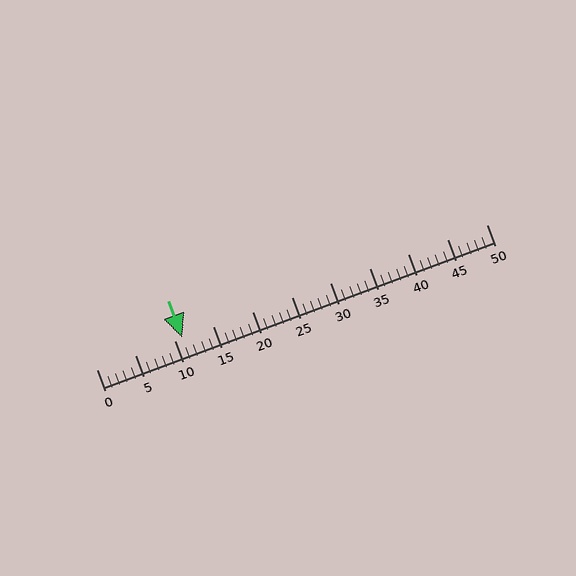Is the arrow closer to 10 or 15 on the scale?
The arrow is closer to 10.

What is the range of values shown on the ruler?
The ruler shows values from 0 to 50.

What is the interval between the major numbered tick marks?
The major tick marks are spaced 5 units apart.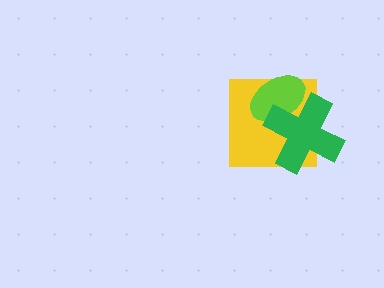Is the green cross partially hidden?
No, no other shape covers it.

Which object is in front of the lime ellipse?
The green cross is in front of the lime ellipse.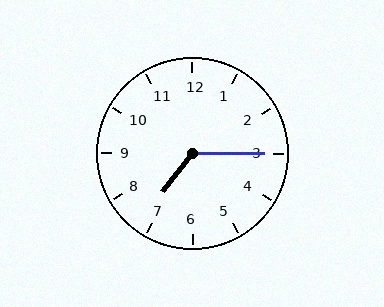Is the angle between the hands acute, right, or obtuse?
It is obtuse.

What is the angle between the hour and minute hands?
Approximately 128 degrees.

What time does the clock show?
7:15.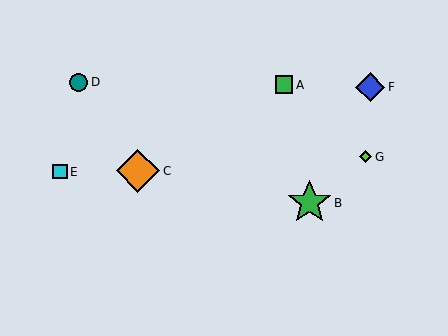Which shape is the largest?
The green star (labeled B) is the largest.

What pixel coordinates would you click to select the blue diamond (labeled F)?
Click at (370, 87) to select the blue diamond F.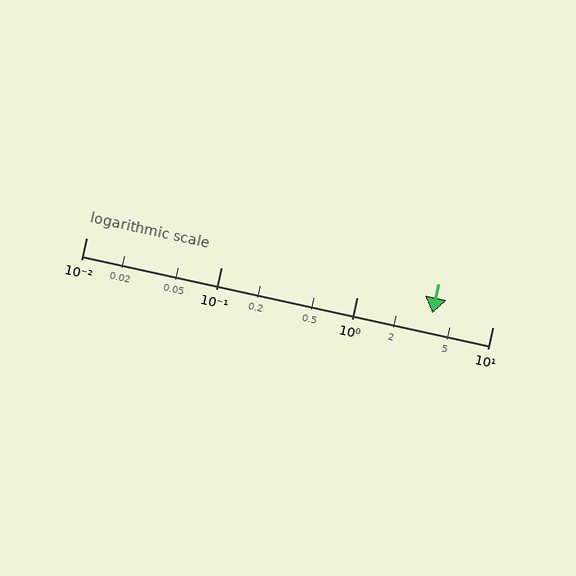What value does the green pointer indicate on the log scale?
The pointer indicates approximately 3.6.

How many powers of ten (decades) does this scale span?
The scale spans 3 decades, from 0.01 to 10.